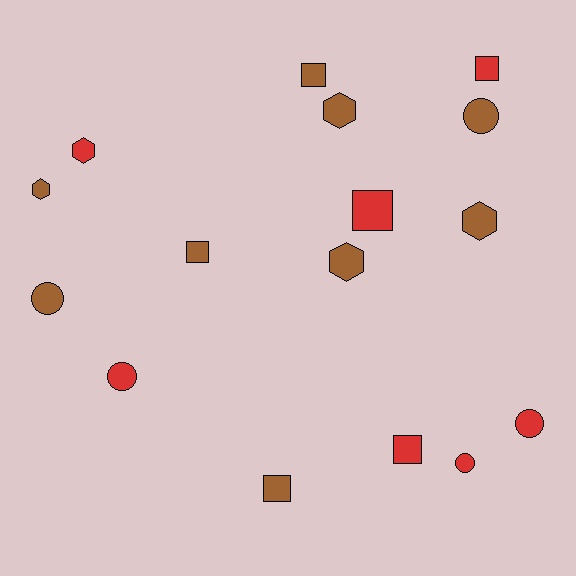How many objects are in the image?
There are 16 objects.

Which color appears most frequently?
Brown, with 9 objects.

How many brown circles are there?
There are 2 brown circles.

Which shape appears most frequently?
Square, with 6 objects.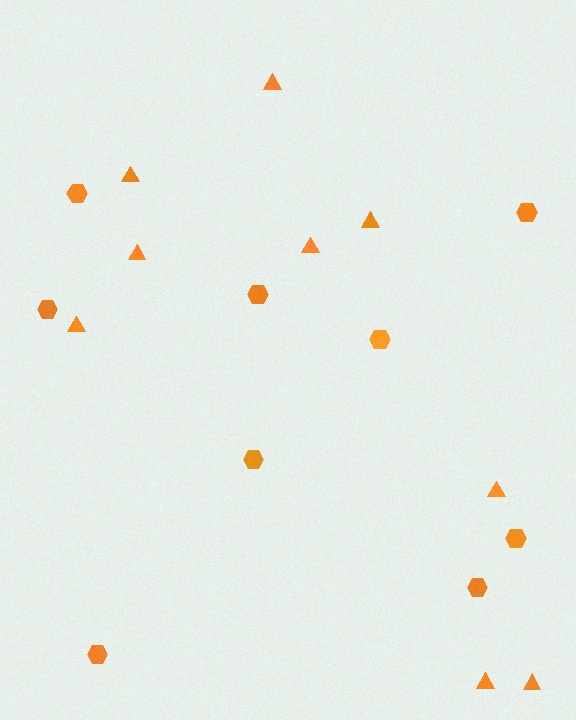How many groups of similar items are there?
There are 2 groups: one group of triangles (9) and one group of hexagons (9).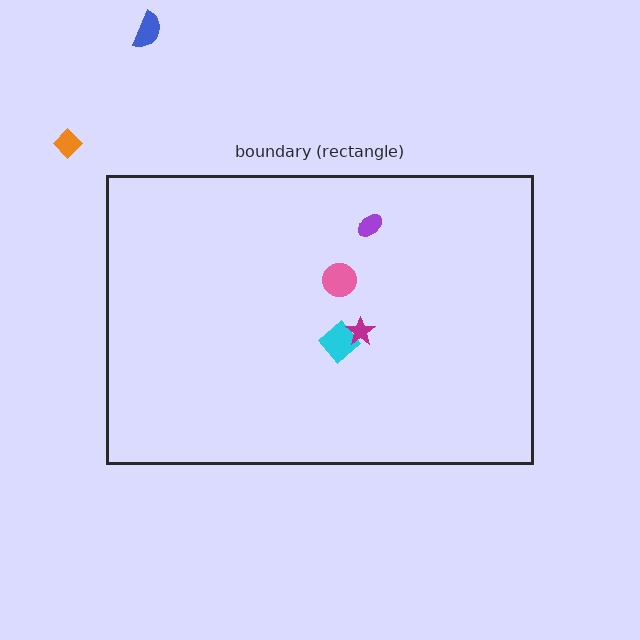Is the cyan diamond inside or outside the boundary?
Inside.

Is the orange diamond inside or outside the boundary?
Outside.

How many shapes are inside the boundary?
4 inside, 2 outside.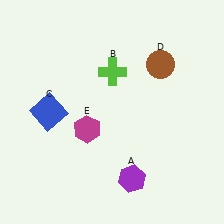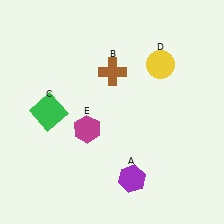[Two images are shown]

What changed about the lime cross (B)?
In Image 1, B is lime. In Image 2, it changed to brown.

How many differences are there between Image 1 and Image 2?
There are 3 differences between the two images.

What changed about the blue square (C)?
In Image 1, C is blue. In Image 2, it changed to green.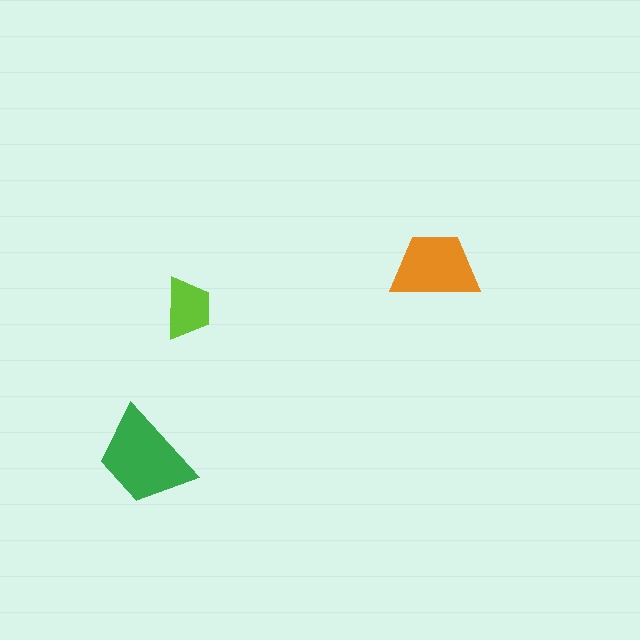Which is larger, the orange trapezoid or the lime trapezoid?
The orange one.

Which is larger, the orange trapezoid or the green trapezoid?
The green one.